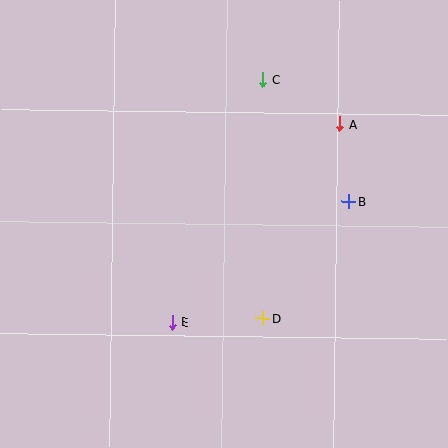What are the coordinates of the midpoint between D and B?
The midpoint between D and B is at (306, 260).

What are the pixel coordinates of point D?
Point D is at (263, 318).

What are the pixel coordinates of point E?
Point E is at (172, 323).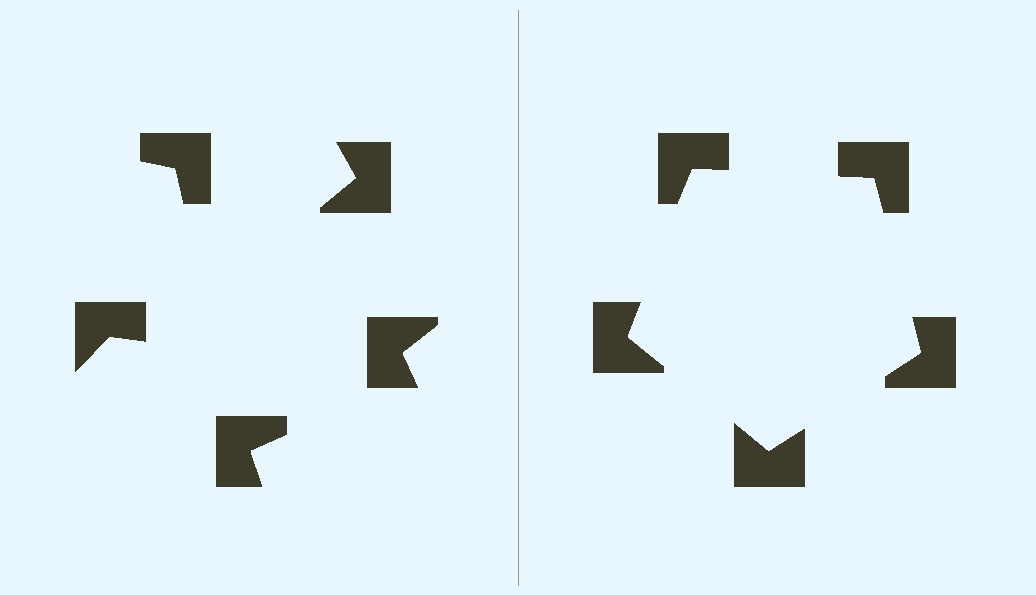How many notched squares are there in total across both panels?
10 — 5 on each side.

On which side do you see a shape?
An illusory pentagon appears on the right side. On the left side the wedge cuts are rotated, so no coherent shape forms.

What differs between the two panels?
The notched squares are positioned identically on both sides; only the wedge orientations differ. On the right they align to a pentagon; on the left they are misaligned.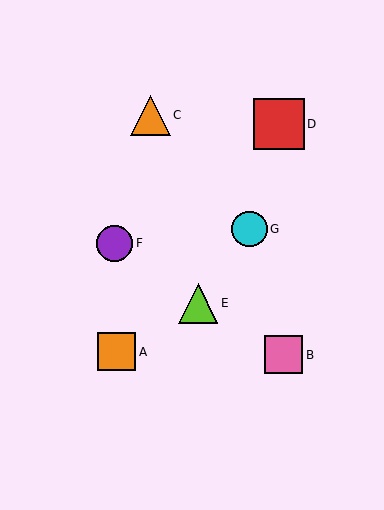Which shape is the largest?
The red square (labeled D) is the largest.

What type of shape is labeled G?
Shape G is a cyan circle.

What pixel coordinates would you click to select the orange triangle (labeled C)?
Click at (150, 115) to select the orange triangle C.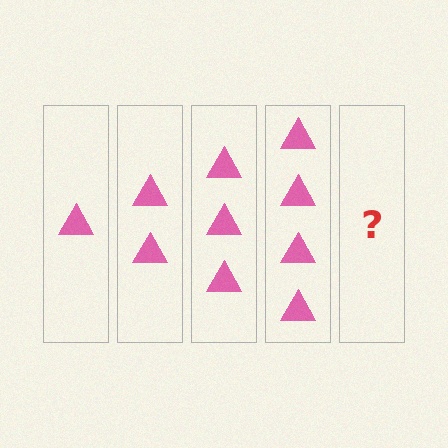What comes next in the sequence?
The next element should be 5 triangles.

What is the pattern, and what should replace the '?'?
The pattern is that each step adds one more triangle. The '?' should be 5 triangles.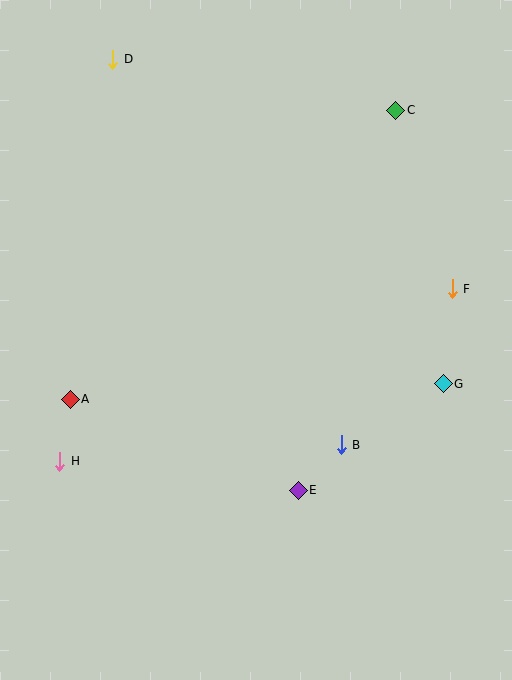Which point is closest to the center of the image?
Point B at (341, 445) is closest to the center.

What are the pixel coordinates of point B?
Point B is at (341, 445).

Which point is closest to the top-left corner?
Point D is closest to the top-left corner.